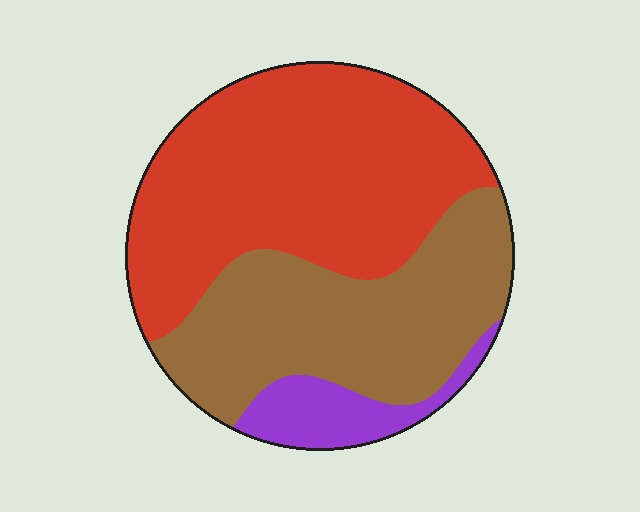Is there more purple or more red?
Red.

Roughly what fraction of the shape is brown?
Brown takes up between a quarter and a half of the shape.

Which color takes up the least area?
Purple, at roughly 10%.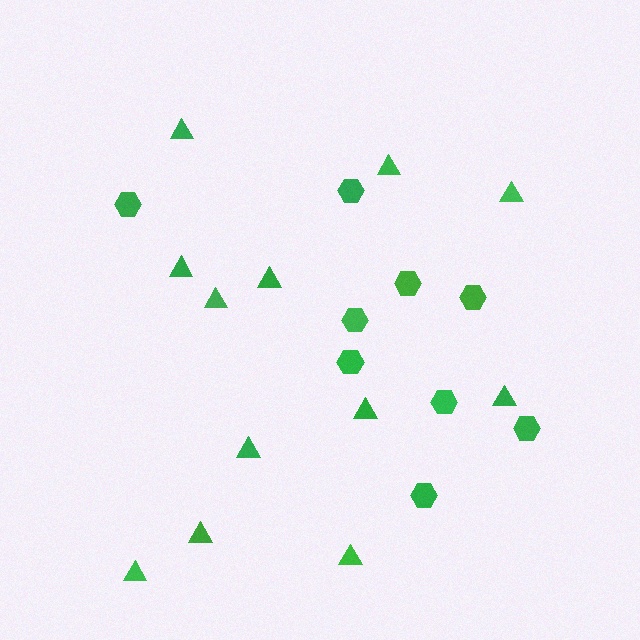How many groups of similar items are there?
There are 2 groups: one group of triangles (12) and one group of hexagons (9).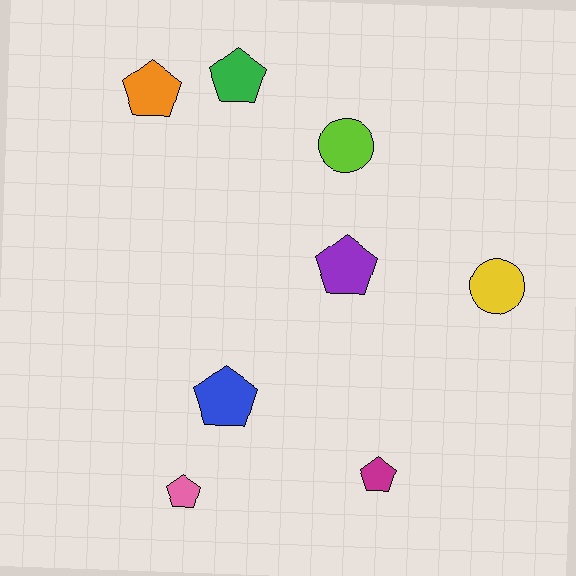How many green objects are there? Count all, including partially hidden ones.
There is 1 green object.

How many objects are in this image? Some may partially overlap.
There are 8 objects.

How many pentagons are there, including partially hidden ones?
There are 6 pentagons.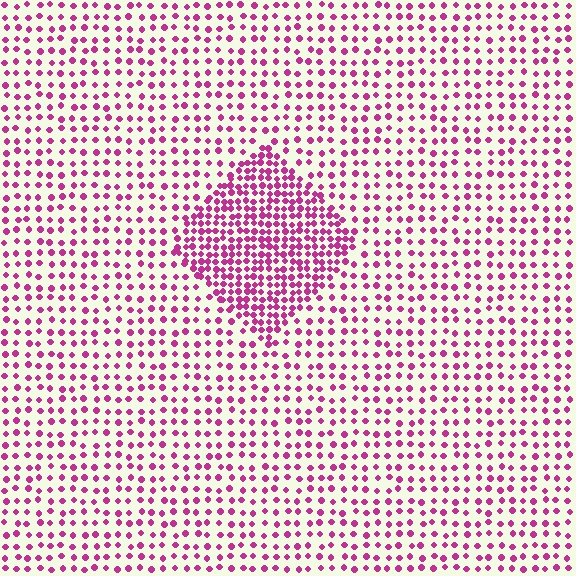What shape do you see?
I see a diamond.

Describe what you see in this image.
The image contains small magenta elements arranged at two different densities. A diamond-shaped region is visible where the elements are more densely packed than the surrounding area.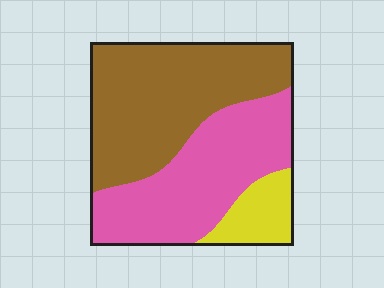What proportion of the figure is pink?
Pink covers 41% of the figure.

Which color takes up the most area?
Brown, at roughly 50%.